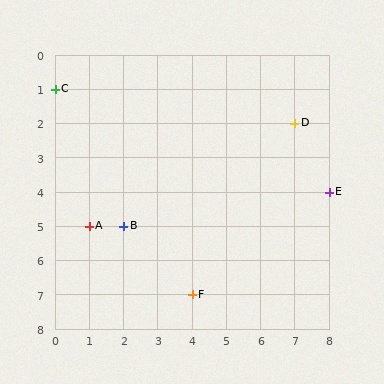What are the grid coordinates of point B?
Point B is at grid coordinates (2, 5).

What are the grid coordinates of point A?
Point A is at grid coordinates (1, 5).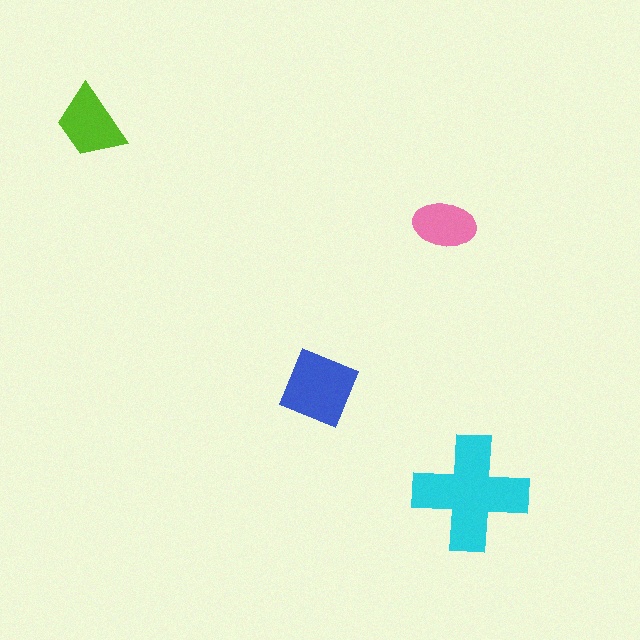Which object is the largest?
The cyan cross.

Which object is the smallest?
The pink ellipse.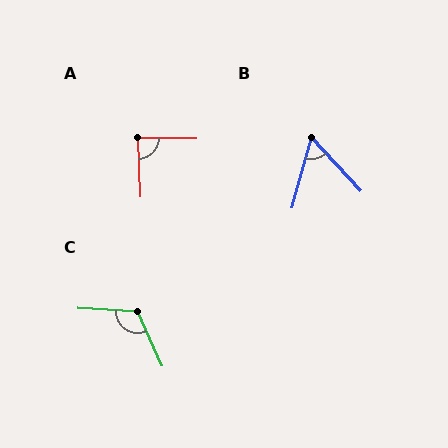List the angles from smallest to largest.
B (59°), A (87°), C (118°).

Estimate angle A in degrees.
Approximately 87 degrees.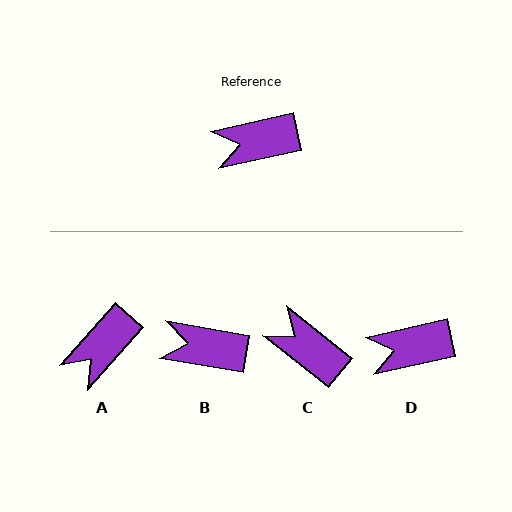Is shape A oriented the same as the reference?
No, it is off by about 36 degrees.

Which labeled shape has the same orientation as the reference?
D.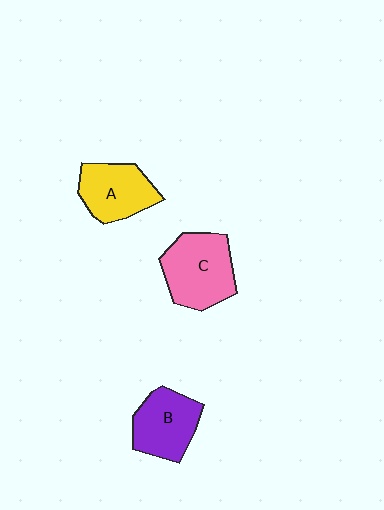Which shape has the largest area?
Shape C (pink).